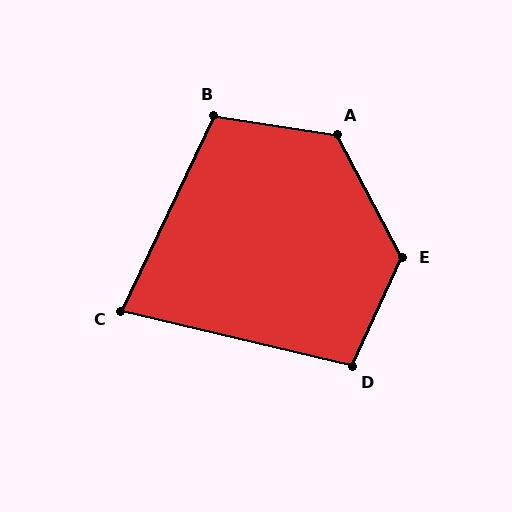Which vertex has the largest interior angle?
E, at approximately 128 degrees.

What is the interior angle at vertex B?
Approximately 107 degrees (obtuse).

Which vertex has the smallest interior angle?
C, at approximately 78 degrees.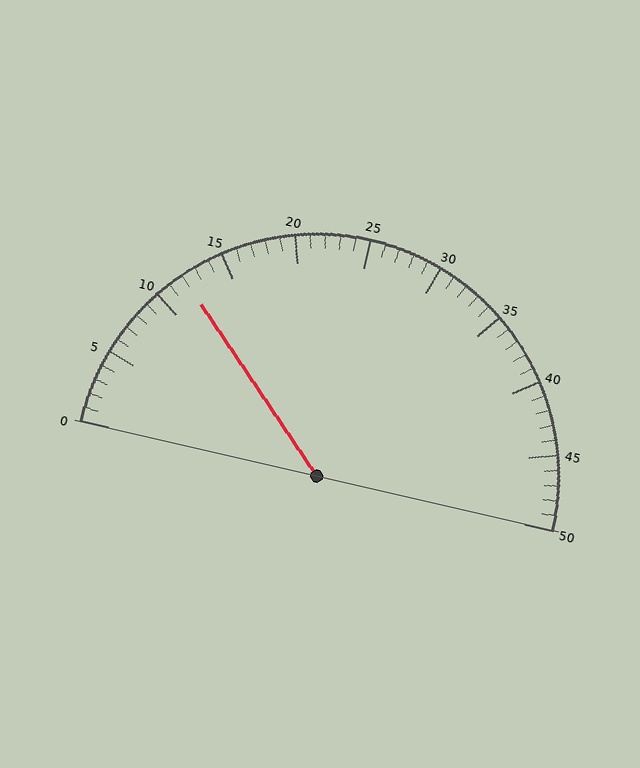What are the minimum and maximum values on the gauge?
The gauge ranges from 0 to 50.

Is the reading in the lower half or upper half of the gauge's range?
The reading is in the lower half of the range (0 to 50).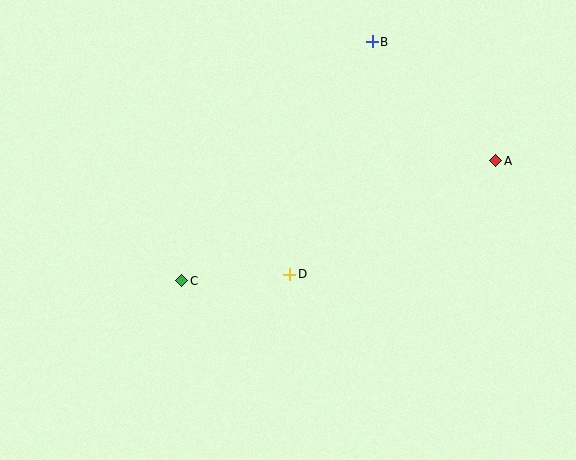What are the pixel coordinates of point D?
Point D is at (290, 274).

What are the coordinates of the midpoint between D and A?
The midpoint between D and A is at (393, 218).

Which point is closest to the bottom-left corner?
Point C is closest to the bottom-left corner.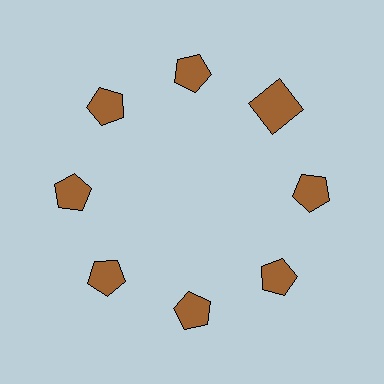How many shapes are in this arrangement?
There are 8 shapes arranged in a ring pattern.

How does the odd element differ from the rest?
It has a different shape: square instead of pentagon.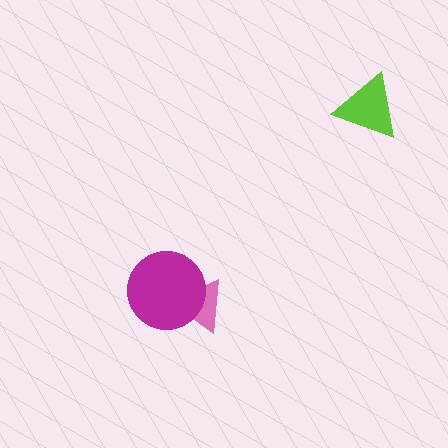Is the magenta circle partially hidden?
No, no other shape covers it.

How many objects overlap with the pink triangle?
1 object overlaps with the pink triangle.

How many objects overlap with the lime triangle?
0 objects overlap with the lime triangle.